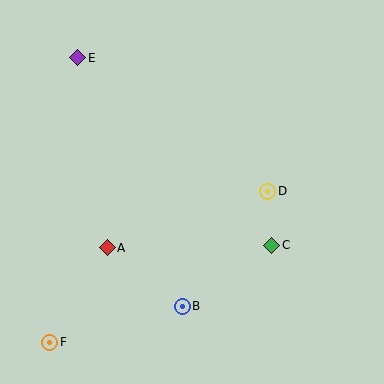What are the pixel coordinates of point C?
Point C is at (272, 245).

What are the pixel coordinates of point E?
Point E is at (78, 58).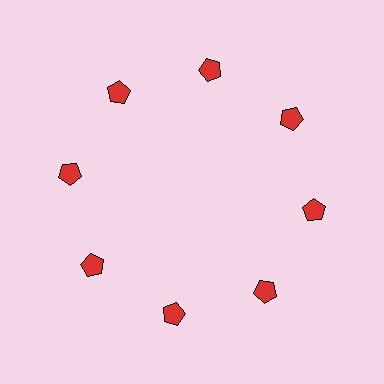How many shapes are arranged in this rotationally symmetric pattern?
There are 8 shapes, arranged in 8 groups of 1.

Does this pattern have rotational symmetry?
Yes, this pattern has 8-fold rotational symmetry. It looks the same after rotating 45 degrees around the center.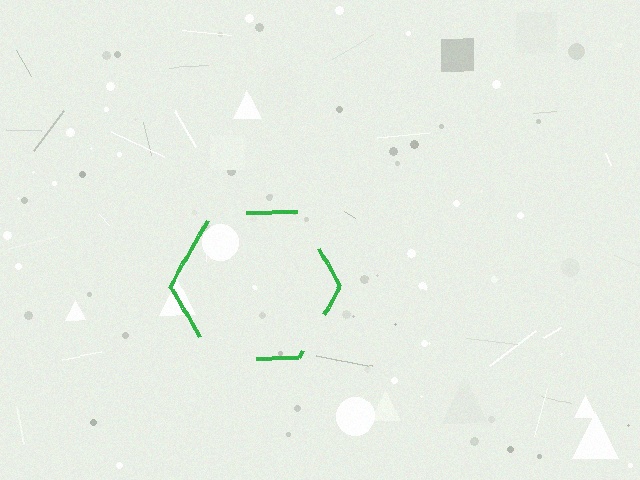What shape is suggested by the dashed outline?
The dashed outline suggests a hexagon.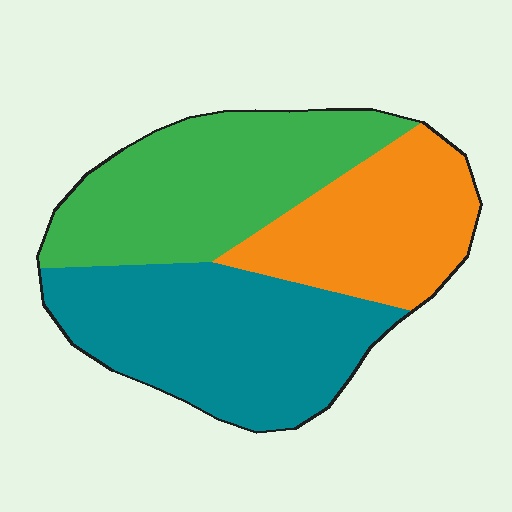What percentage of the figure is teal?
Teal takes up about two fifths (2/5) of the figure.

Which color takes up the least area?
Orange, at roughly 25%.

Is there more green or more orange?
Green.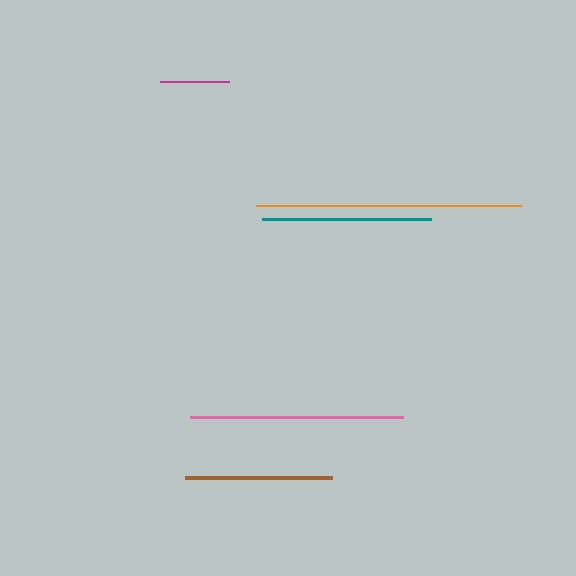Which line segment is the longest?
The orange line is the longest at approximately 265 pixels.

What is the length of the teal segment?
The teal segment is approximately 169 pixels long.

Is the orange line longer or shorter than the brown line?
The orange line is longer than the brown line.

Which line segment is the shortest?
The magenta line is the shortest at approximately 69 pixels.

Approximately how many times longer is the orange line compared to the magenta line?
The orange line is approximately 3.8 times the length of the magenta line.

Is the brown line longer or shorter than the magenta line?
The brown line is longer than the magenta line.